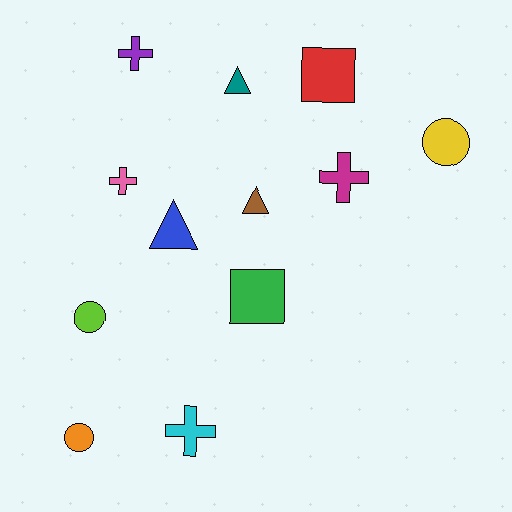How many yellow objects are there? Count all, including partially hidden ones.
There is 1 yellow object.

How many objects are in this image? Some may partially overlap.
There are 12 objects.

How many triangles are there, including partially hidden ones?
There are 3 triangles.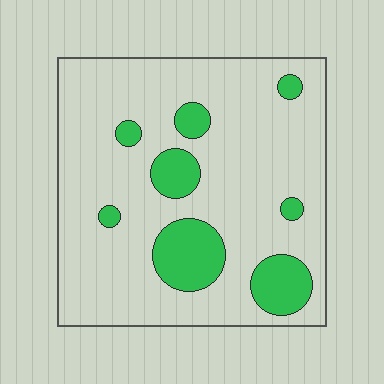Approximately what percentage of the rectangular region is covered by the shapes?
Approximately 15%.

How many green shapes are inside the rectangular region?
8.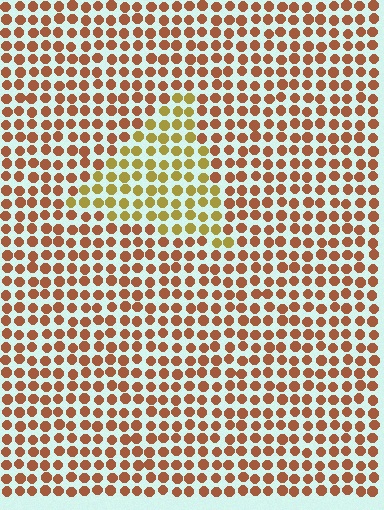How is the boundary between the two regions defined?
The boundary is defined purely by a slight shift in hue (about 36 degrees). Spacing, size, and orientation are identical on both sides.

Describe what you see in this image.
The image is filled with small brown elements in a uniform arrangement. A triangle-shaped region is visible where the elements are tinted to a slightly different hue, forming a subtle color boundary.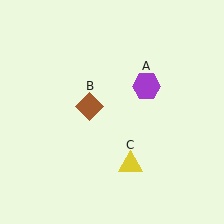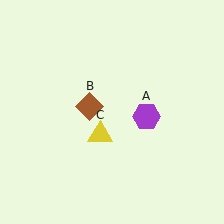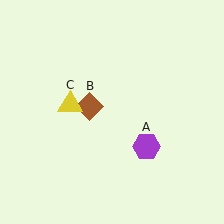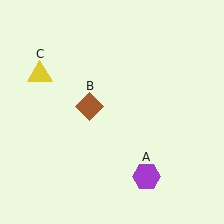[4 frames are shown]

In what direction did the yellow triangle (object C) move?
The yellow triangle (object C) moved up and to the left.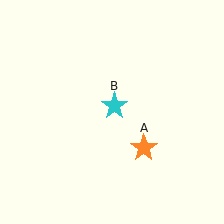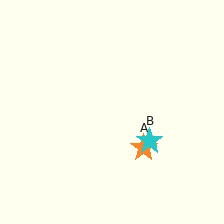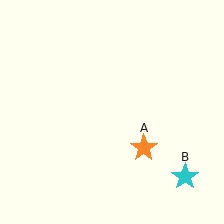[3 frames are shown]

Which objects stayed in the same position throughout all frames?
Orange star (object A) remained stationary.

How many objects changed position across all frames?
1 object changed position: cyan star (object B).